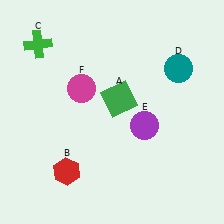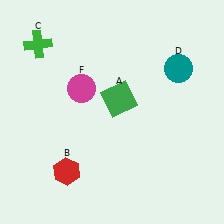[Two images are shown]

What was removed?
The purple circle (E) was removed in Image 2.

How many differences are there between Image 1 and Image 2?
There is 1 difference between the two images.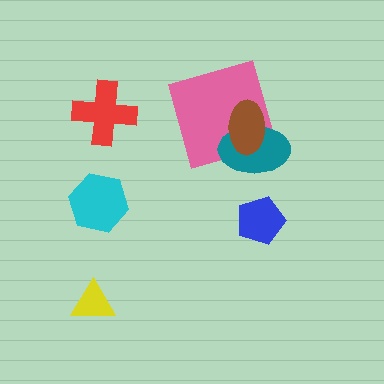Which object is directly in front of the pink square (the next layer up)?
The teal ellipse is directly in front of the pink square.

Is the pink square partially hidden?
Yes, it is partially covered by another shape.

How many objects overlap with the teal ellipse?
2 objects overlap with the teal ellipse.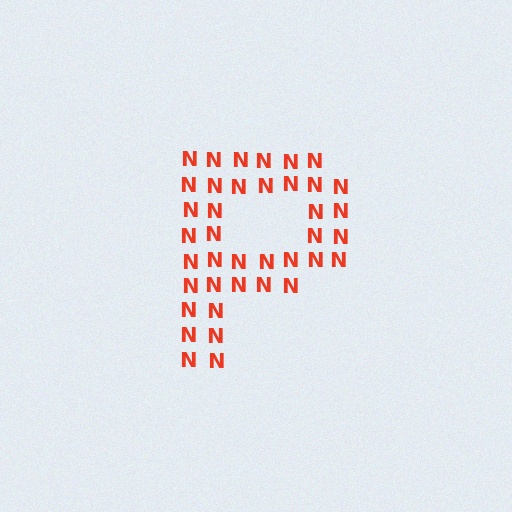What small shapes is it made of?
It is made of small letter N's.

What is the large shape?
The large shape is the letter P.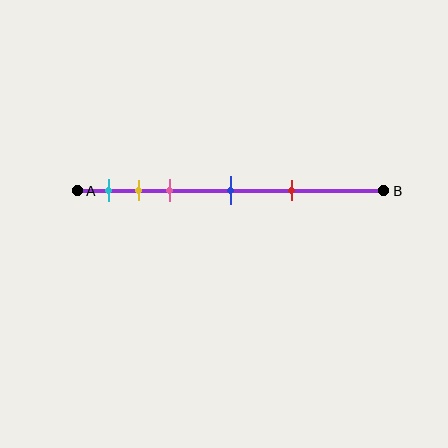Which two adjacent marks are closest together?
The yellow and pink marks are the closest adjacent pair.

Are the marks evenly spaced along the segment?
No, the marks are not evenly spaced.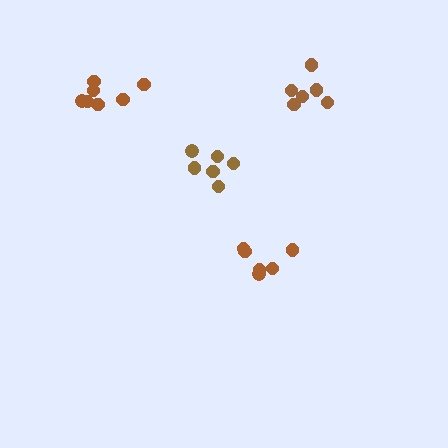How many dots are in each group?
Group 1: 6 dots, Group 2: 6 dots, Group 3: 7 dots, Group 4: 6 dots (25 total).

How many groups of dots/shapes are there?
There are 4 groups.